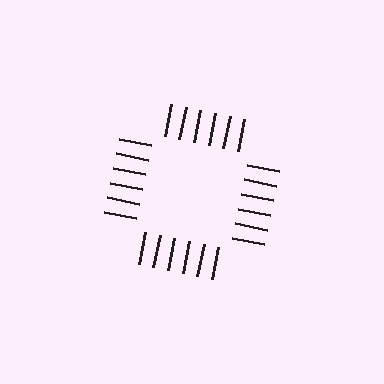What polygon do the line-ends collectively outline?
An illusory square — the line segments terminate on its edges but no continuous stroke is drawn.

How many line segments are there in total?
24 — 6 along each of the 4 edges.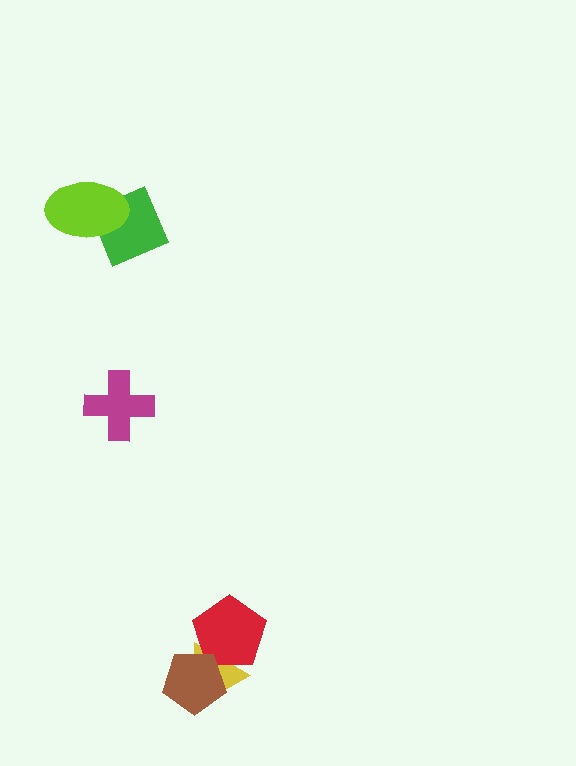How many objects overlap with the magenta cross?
0 objects overlap with the magenta cross.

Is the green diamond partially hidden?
Yes, it is partially covered by another shape.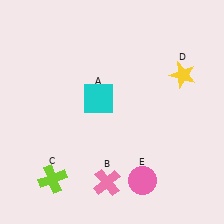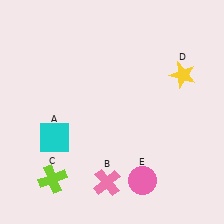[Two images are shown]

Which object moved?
The cyan square (A) moved left.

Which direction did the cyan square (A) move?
The cyan square (A) moved left.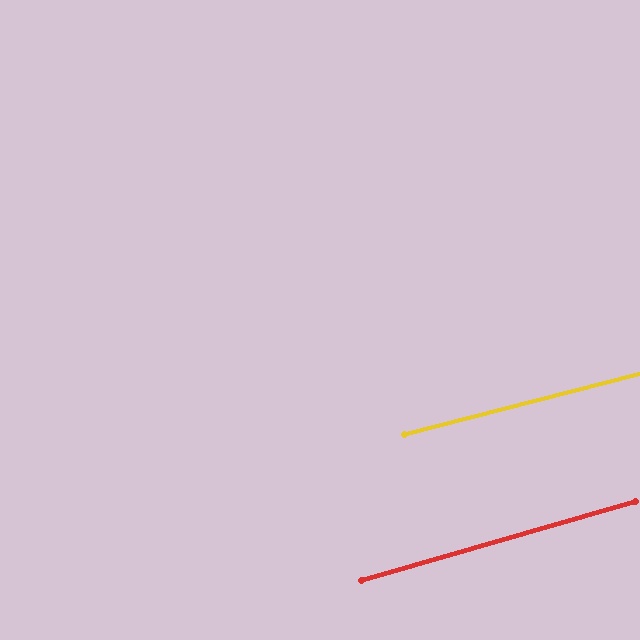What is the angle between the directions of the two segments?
Approximately 2 degrees.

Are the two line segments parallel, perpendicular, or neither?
Parallel — their directions differ by only 1.6°.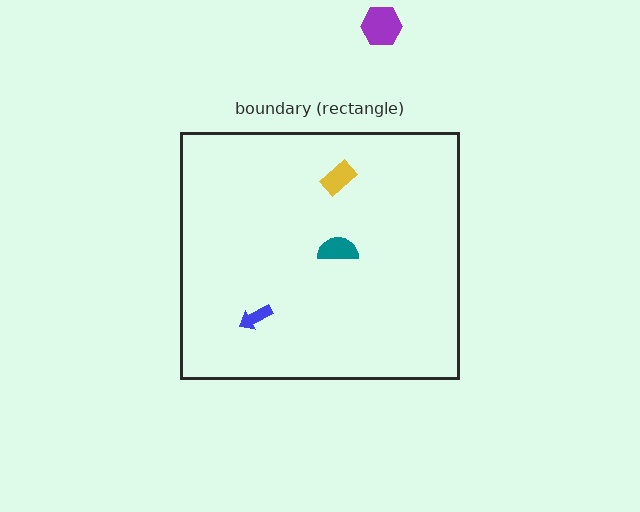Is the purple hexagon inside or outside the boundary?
Outside.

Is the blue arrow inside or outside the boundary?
Inside.